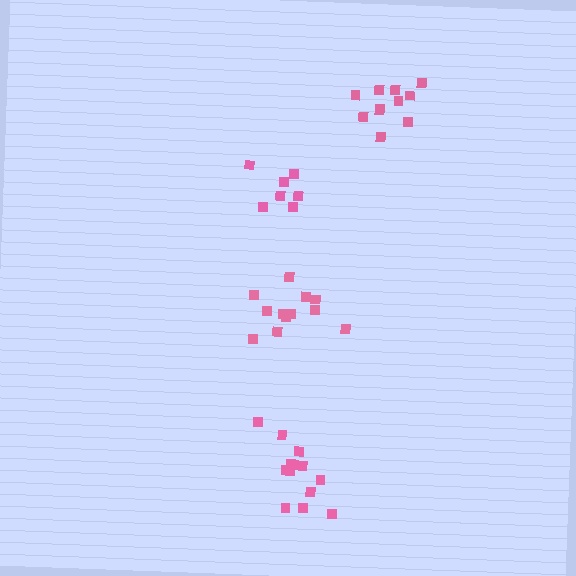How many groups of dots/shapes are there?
There are 4 groups.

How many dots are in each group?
Group 1: 14 dots, Group 2: 12 dots, Group 3: 11 dots, Group 4: 8 dots (45 total).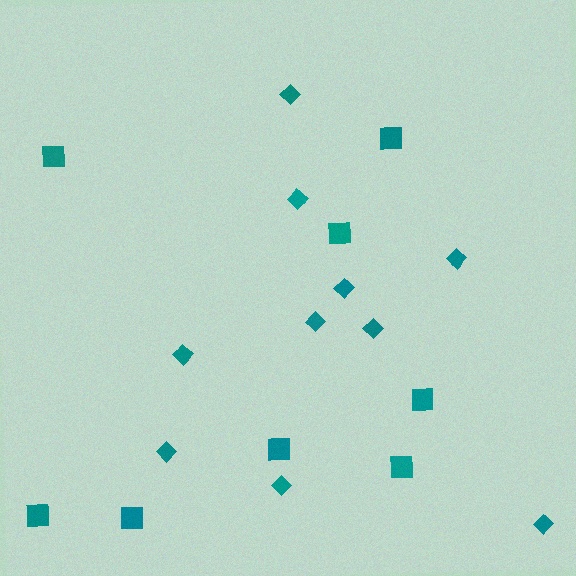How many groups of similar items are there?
There are 2 groups: one group of diamonds (10) and one group of squares (8).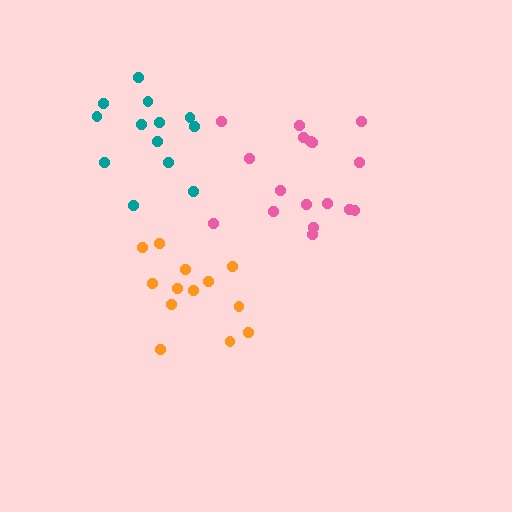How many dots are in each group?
Group 1: 13 dots, Group 2: 17 dots, Group 3: 13 dots (43 total).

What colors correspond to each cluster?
The clusters are colored: orange, pink, teal.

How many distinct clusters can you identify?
There are 3 distinct clusters.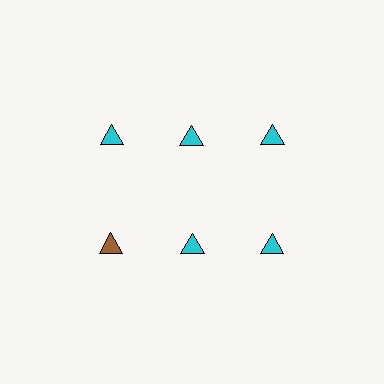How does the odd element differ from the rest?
It has a different color: brown instead of cyan.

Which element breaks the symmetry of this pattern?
The brown triangle in the second row, leftmost column breaks the symmetry. All other shapes are cyan triangles.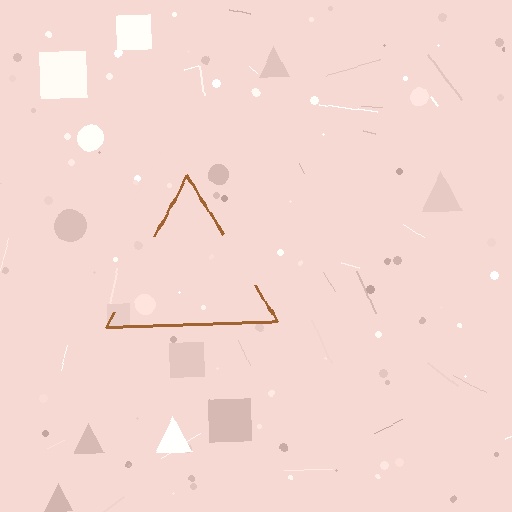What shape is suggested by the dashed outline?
The dashed outline suggests a triangle.